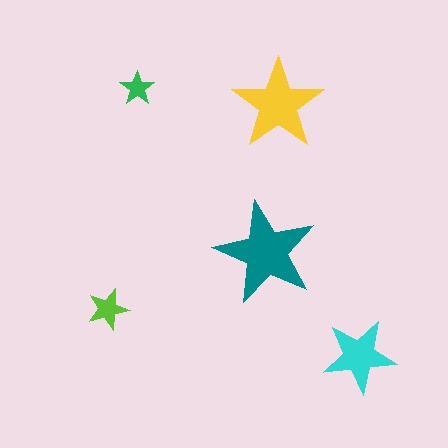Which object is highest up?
The green star is topmost.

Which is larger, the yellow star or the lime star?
The yellow one.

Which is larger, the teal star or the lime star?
The teal one.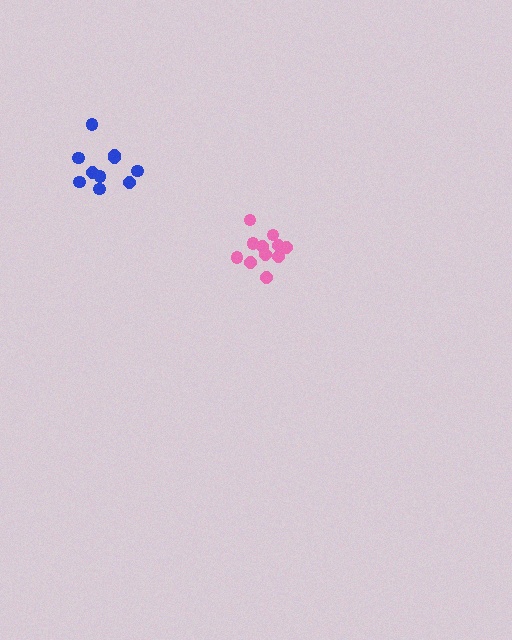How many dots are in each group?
Group 1: 11 dots, Group 2: 10 dots (21 total).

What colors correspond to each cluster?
The clusters are colored: pink, blue.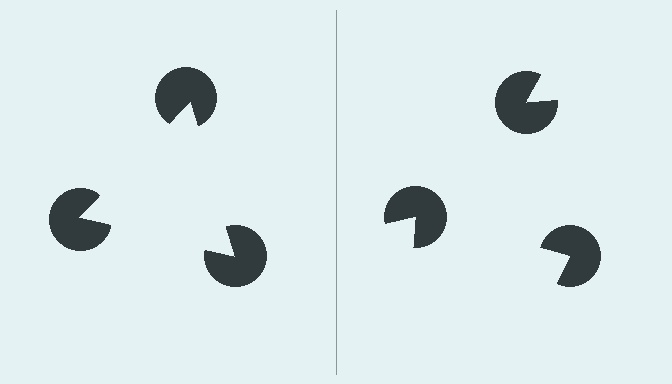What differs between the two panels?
The pac-man discs are positioned identically on both sides; only the wedge orientations differ. On the left they align to a triangle; on the right they are misaligned.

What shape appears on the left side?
An illusory triangle.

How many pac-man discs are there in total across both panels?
6 — 3 on each side.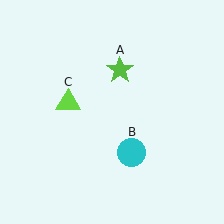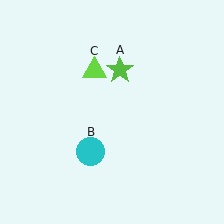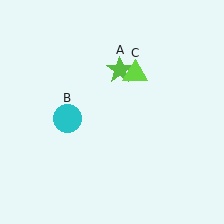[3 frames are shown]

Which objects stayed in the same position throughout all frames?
Lime star (object A) remained stationary.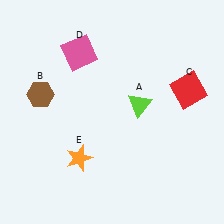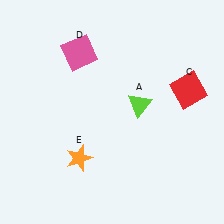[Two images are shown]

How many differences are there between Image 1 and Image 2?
There is 1 difference between the two images.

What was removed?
The brown hexagon (B) was removed in Image 2.